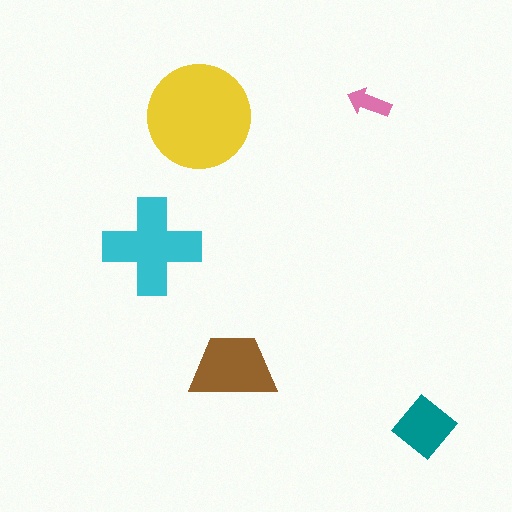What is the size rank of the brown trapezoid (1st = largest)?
3rd.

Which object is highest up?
The pink arrow is topmost.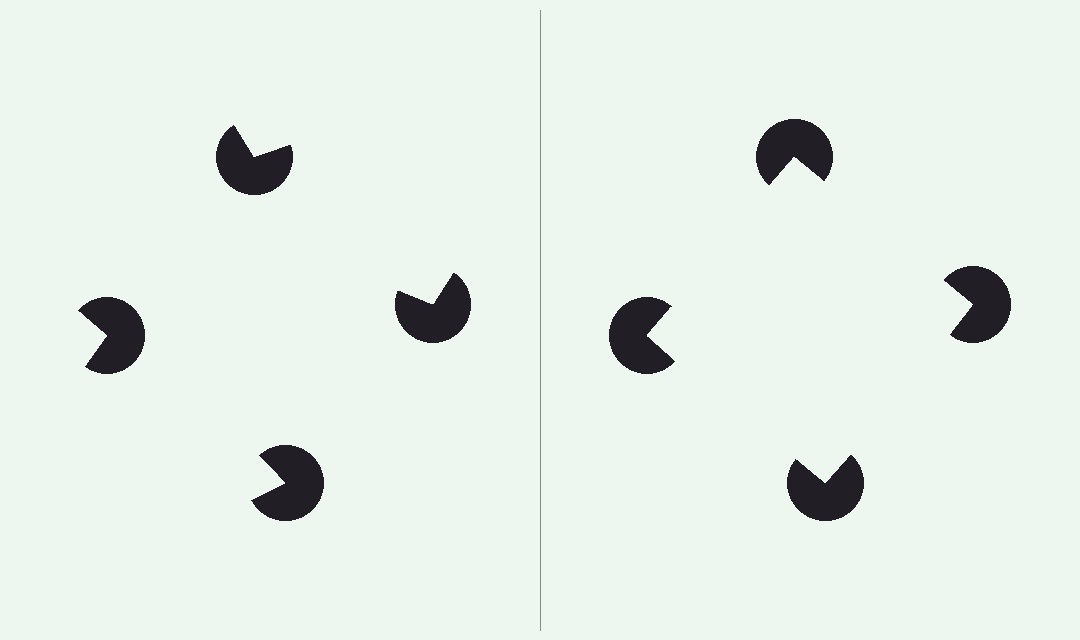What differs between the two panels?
The pac-man discs are positioned identically on both sides; only the wedge orientations differ. On the right they align to a square; on the left they are misaligned.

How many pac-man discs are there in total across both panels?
8 — 4 on each side.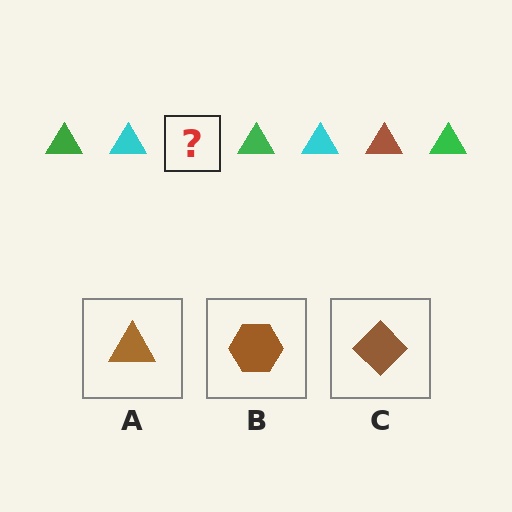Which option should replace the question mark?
Option A.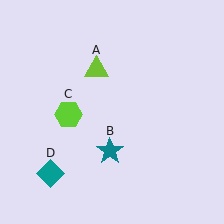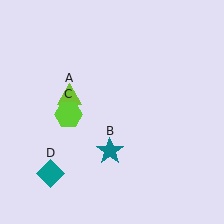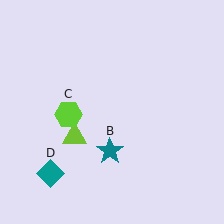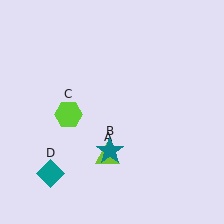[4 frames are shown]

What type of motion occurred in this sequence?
The lime triangle (object A) rotated counterclockwise around the center of the scene.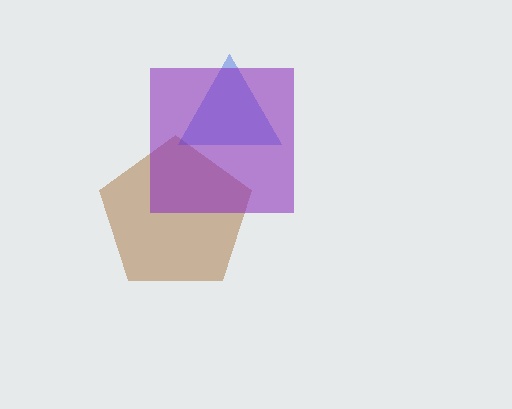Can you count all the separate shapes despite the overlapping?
Yes, there are 3 separate shapes.